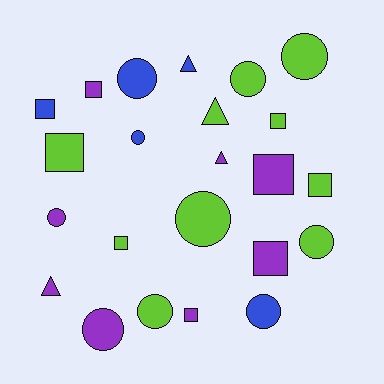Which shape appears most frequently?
Circle, with 10 objects.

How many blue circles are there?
There are 3 blue circles.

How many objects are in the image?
There are 23 objects.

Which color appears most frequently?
Lime, with 10 objects.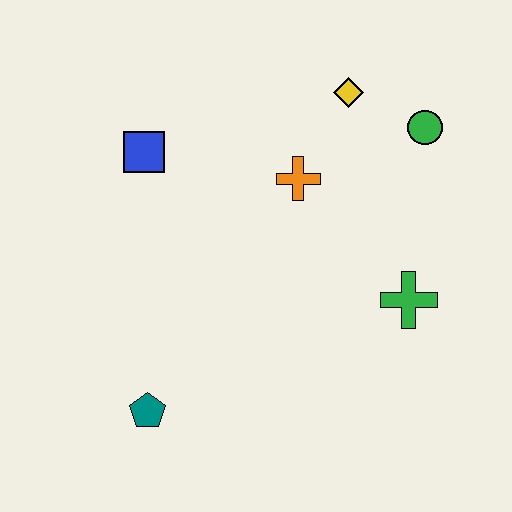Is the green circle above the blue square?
Yes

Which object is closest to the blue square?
The orange cross is closest to the blue square.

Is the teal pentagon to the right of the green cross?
No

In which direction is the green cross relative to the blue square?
The green cross is to the right of the blue square.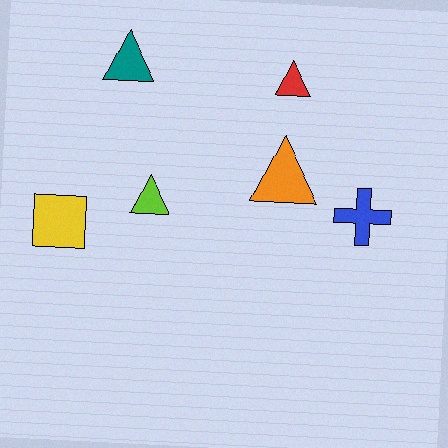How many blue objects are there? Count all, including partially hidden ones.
There is 1 blue object.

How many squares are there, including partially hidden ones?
There is 1 square.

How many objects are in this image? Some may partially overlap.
There are 6 objects.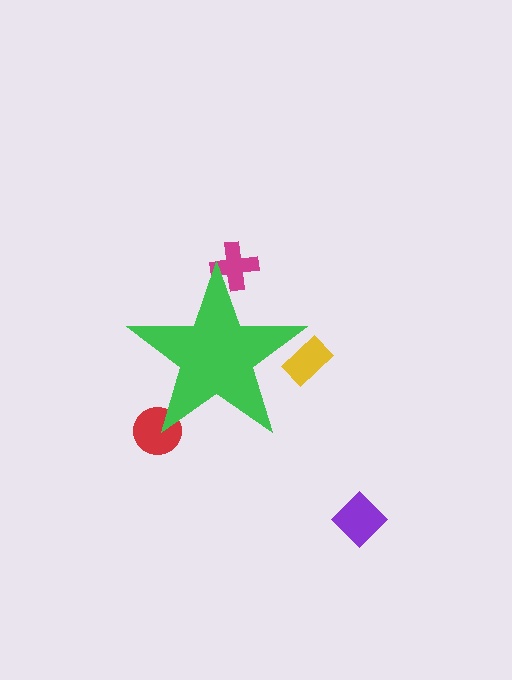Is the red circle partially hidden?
Yes, the red circle is partially hidden behind the green star.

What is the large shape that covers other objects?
A green star.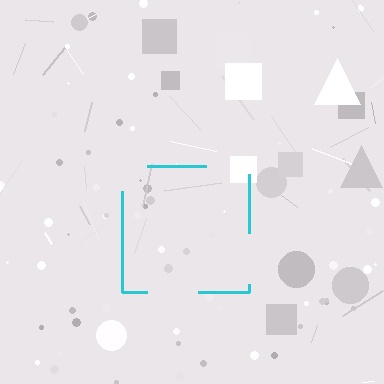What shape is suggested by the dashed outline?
The dashed outline suggests a square.